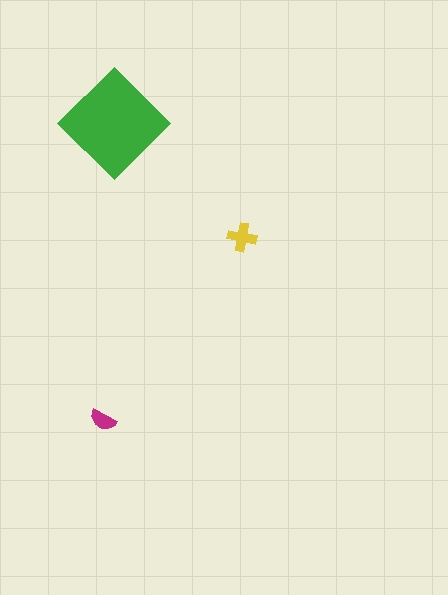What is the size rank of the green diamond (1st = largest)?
1st.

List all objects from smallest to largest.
The magenta semicircle, the yellow cross, the green diamond.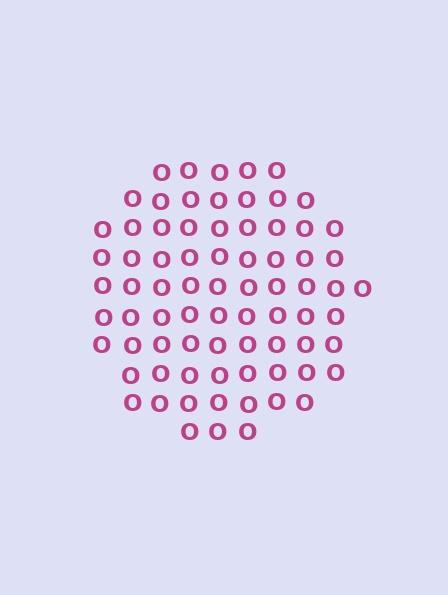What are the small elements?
The small elements are letter O's.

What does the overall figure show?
The overall figure shows a circle.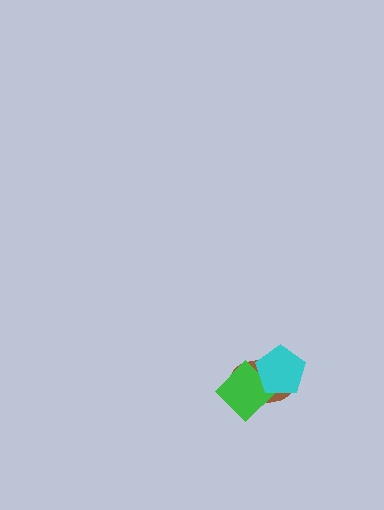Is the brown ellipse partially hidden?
Yes, it is partially covered by another shape.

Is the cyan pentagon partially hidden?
No, no other shape covers it.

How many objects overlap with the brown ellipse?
2 objects overlap with the brown ellipse.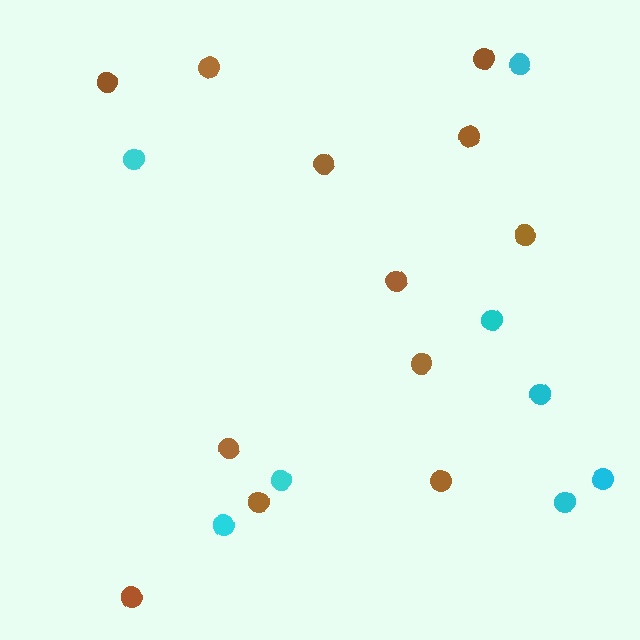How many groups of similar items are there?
There are 2 groups: one group of brown circles (12) and one group of cyan circles (8).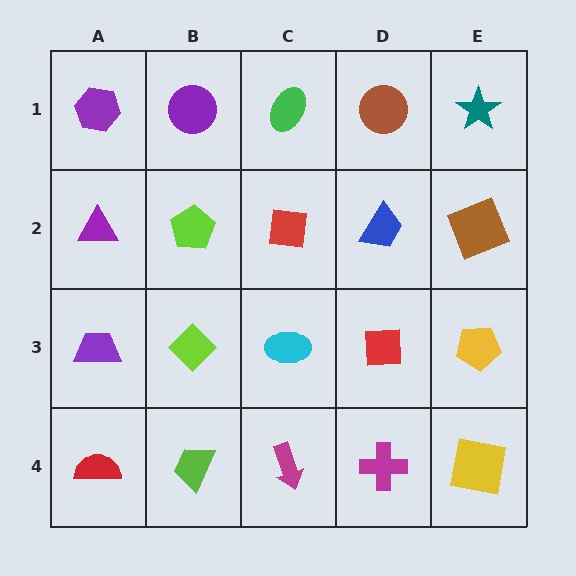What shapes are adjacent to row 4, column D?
A red square (row 3, column D), a magenta arrow (row 4, column C), a yellow square (row 4, column E).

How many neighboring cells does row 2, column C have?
4.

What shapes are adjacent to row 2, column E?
A teal star (row 1, column E), a yellow pentagon (row 3, column E), a blue trapezoid (row 2, column D).